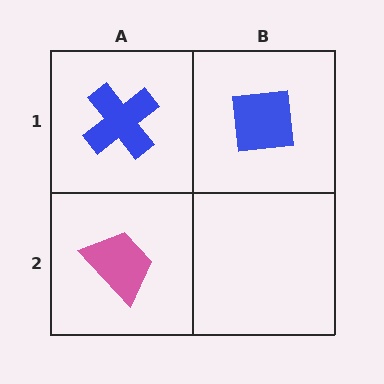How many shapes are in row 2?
1 shape.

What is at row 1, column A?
A blue cross.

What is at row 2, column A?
A pink trapezoid.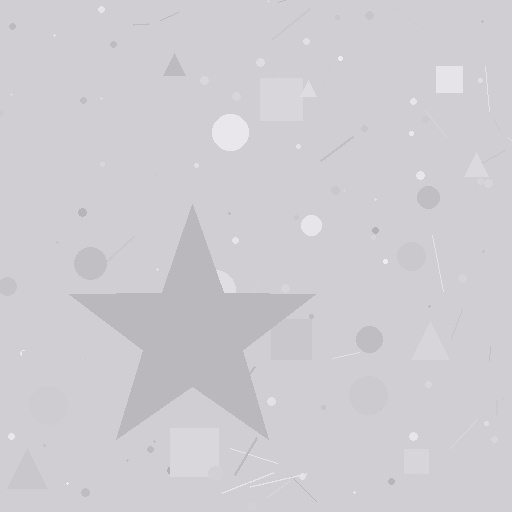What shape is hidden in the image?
A star is hidden in the image.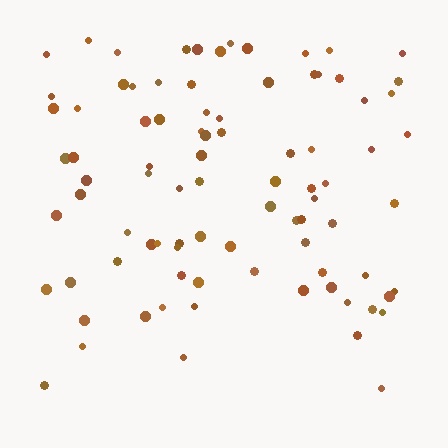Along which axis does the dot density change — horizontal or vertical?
Vertical.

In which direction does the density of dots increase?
From bottom to top, with the top side densest.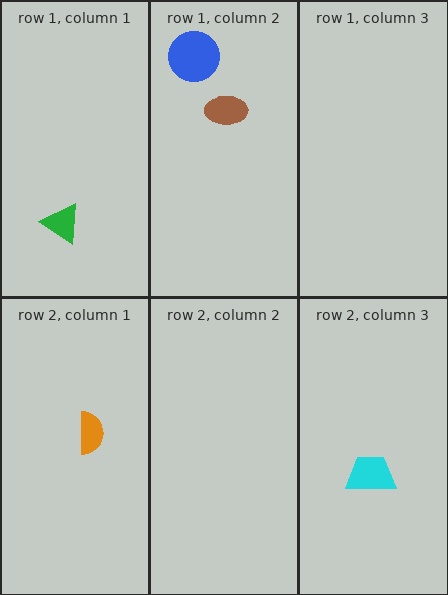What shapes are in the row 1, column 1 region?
The green triangle.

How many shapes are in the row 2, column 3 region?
1.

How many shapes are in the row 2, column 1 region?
1.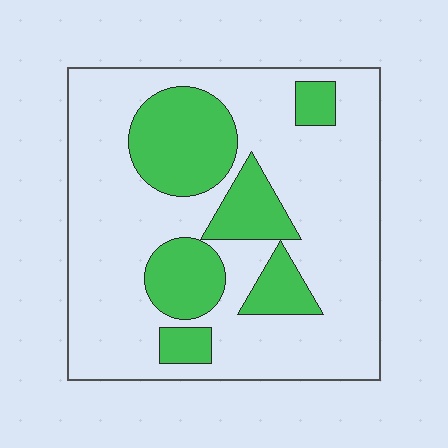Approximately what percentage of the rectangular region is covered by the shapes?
Approximately 25%.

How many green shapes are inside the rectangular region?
6.